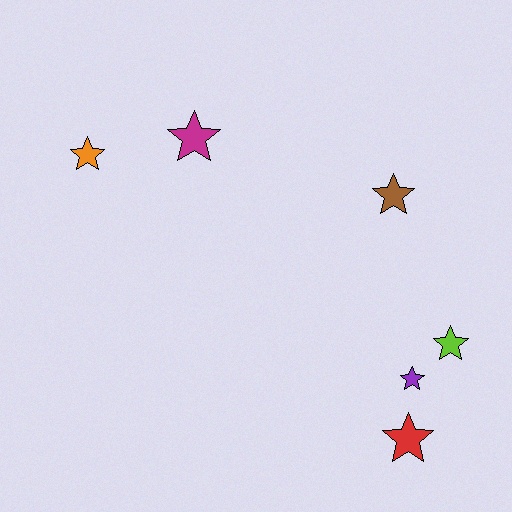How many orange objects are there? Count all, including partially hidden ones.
There is 1 orange object.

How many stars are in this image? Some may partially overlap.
There are 6 stars.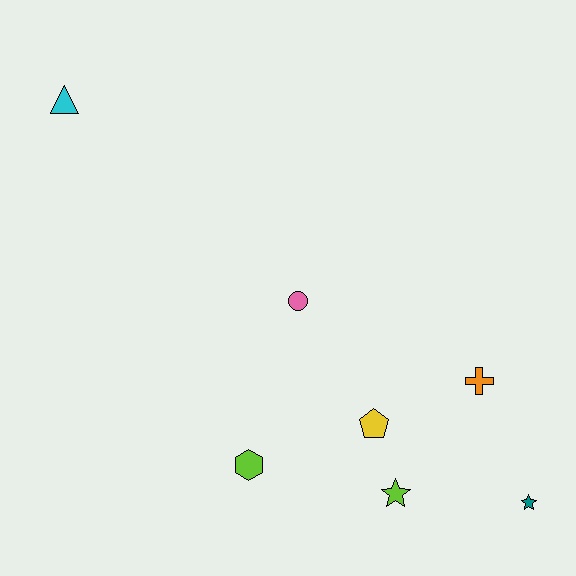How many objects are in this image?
There are 7 objects.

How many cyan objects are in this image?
There is 1 cyan object.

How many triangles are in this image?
There is 1 triangle.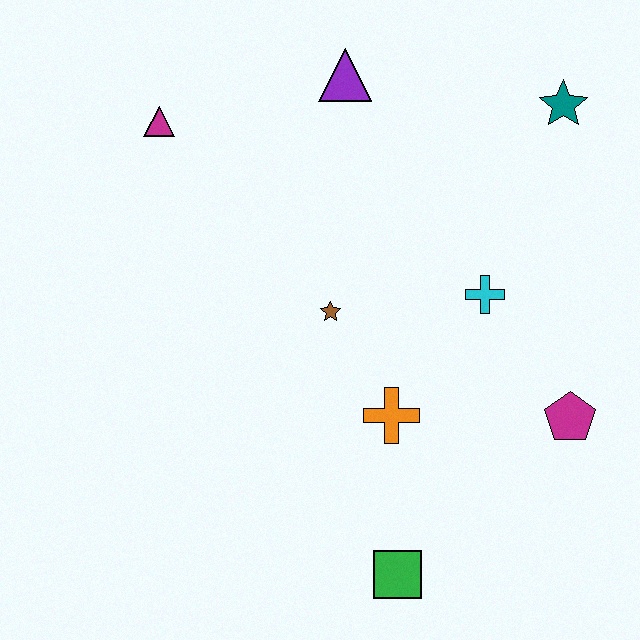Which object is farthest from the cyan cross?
The magenta triangle is farthest from the cyan cross.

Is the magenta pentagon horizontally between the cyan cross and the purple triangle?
No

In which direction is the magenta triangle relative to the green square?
The magenta triangle is above the green square.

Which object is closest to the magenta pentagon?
The cyan cross is closest to the magenta pentagon.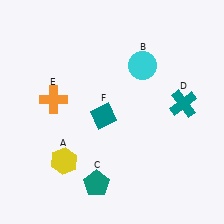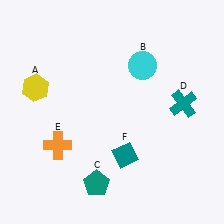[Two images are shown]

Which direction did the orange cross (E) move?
The orange cross (E) moved down.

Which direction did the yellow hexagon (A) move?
The yellow hexagon (A) moved up.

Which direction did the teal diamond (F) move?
The teal diamond (F) moved down.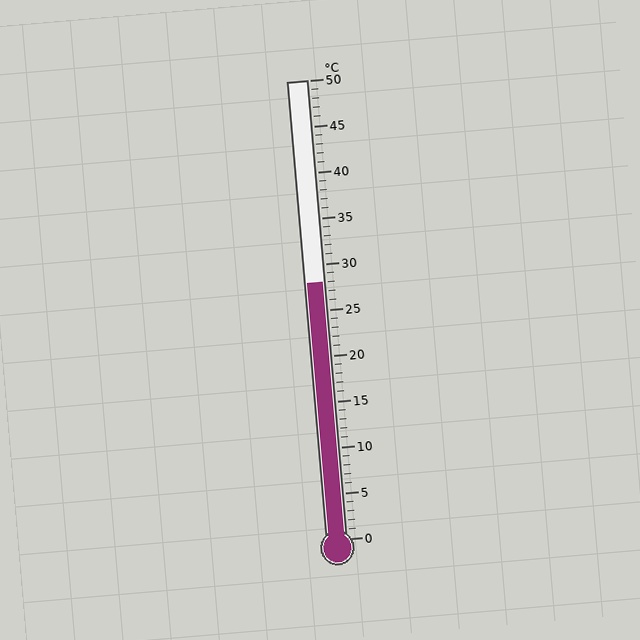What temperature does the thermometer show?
The thermometer shows approximately 28°C.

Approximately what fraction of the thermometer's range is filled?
The thermometer is filled to approximately 55% of its range.